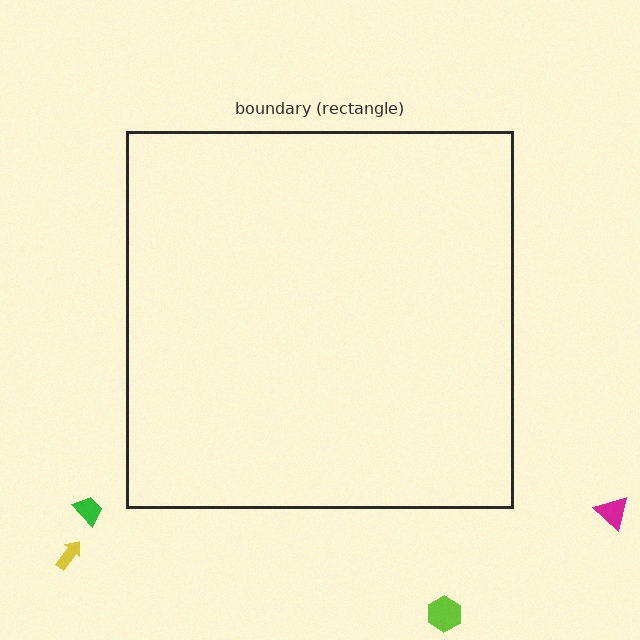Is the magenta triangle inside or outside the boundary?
Outside.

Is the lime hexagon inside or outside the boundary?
Outside.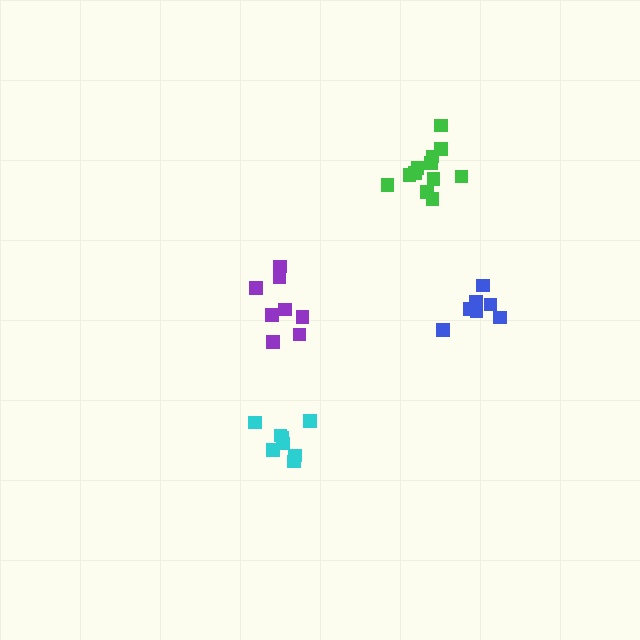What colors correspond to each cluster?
The clusters are colored: purple, blue, green, cyan.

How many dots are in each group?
Group 1: 8 dots, Group 2: 7 dots, Group 3: 12 dots, Group 4: 8 dots (35 total).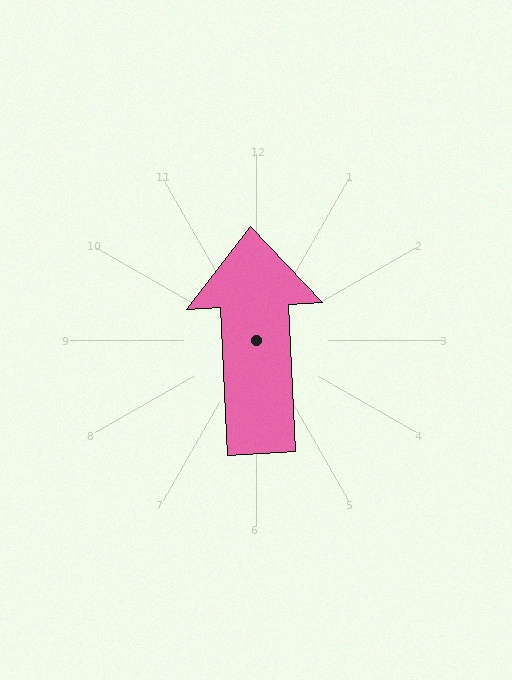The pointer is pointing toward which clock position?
Roughly 12 o'clock.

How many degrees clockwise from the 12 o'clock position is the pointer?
Approximately 357 degrees.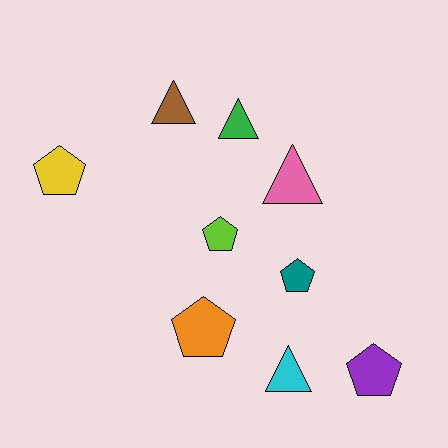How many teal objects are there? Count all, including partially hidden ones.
There is 1 teal object.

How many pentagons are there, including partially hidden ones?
There are 5 pentagons.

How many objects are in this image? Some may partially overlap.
There are 9 objects.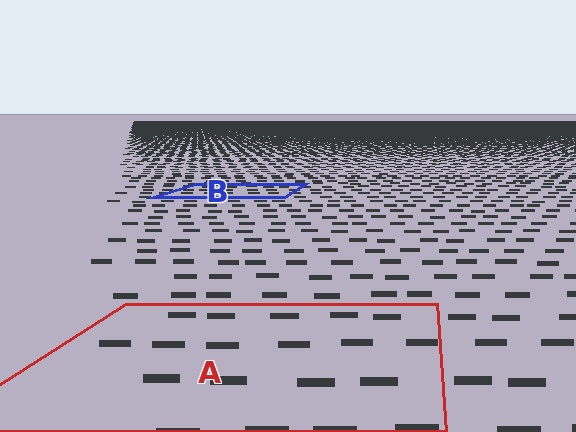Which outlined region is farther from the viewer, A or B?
Region B is farther from the viewer — the texture elements inside it appear smaller and more densely packed.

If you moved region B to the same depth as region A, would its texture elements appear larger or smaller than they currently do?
They would appear larger. At a closer depth, the same texture elements are projected at a bigger on-screen size.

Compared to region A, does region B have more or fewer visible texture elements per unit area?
Region B has more texture elements per unit area — they are packed more densely because it is farther away.